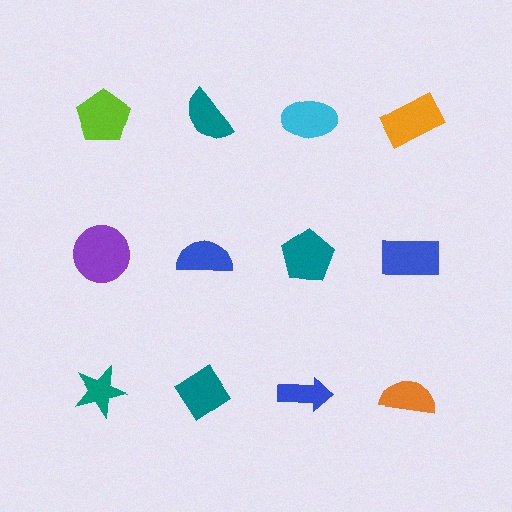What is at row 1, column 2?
A teal semicircle.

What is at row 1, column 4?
An orange rectangle.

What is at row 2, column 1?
A purple circle.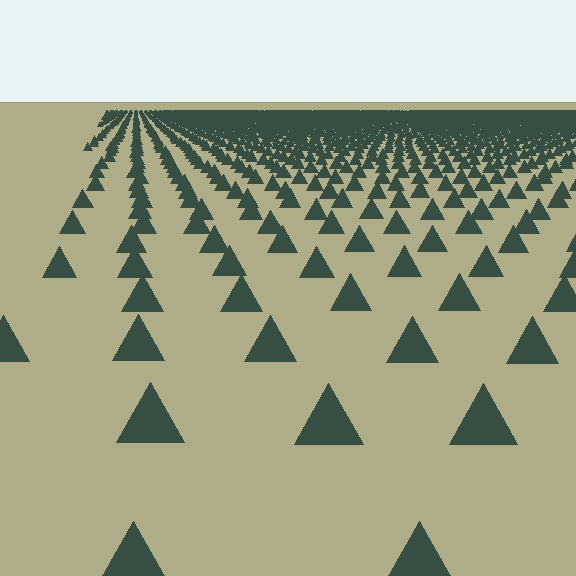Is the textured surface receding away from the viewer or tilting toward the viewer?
The surface is receding away from the viewer. Texture elements get smaller and denser toward the top.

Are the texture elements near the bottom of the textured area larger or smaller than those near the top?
Larger. Near the bottom, elements are closer to the viewer and appear at a bigger on-screen size.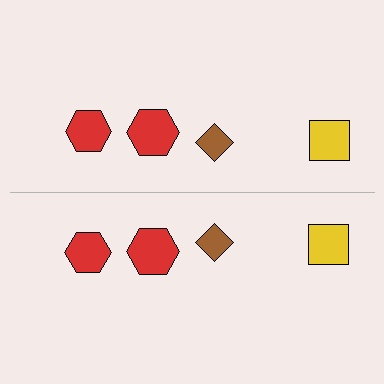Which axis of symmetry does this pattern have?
The pattern has a horizontal axis of symmetry running through the center of the image.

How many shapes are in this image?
There are 8 shapes in this image.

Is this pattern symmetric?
Yes, this pattern has bilateral (reflection) symmetry.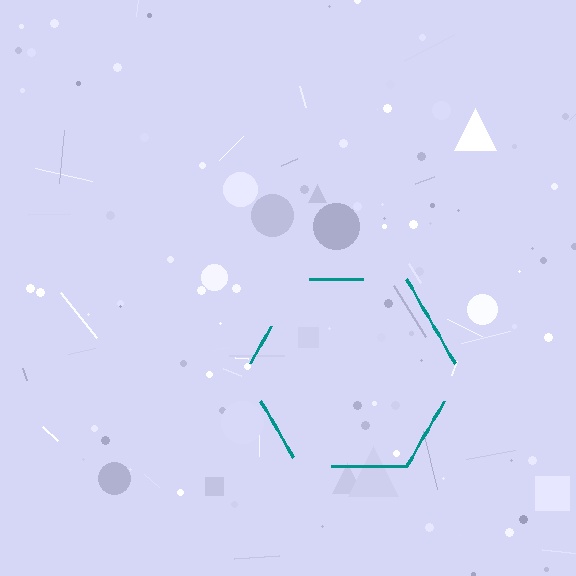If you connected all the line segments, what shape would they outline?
They would outline a hexagon.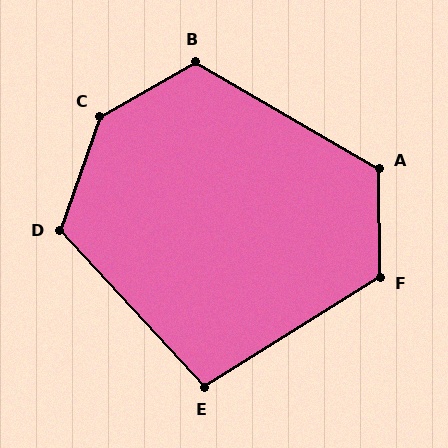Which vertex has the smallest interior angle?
E, at approximately 100 degrees.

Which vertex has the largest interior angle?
C, at approximately 139 degrees.